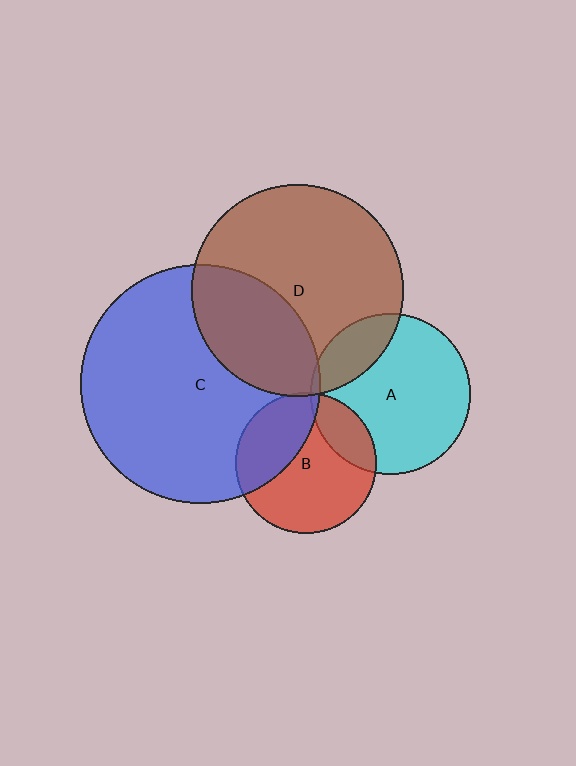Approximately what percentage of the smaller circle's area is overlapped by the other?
Approximately 30%.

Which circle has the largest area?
Circle C (blue).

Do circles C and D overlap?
Yes.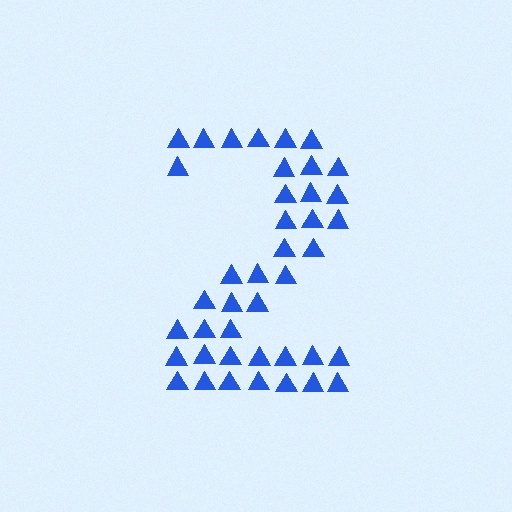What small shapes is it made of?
It is made of small triangles.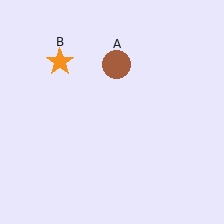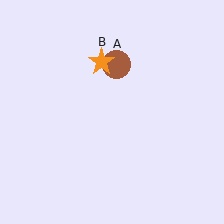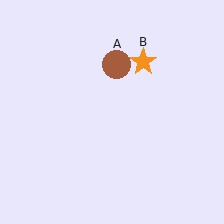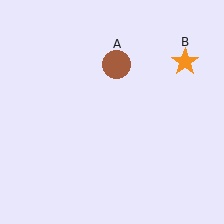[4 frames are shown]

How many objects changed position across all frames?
1 object changed position: orange star (object B).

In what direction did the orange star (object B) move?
The orange star (object B) moved right.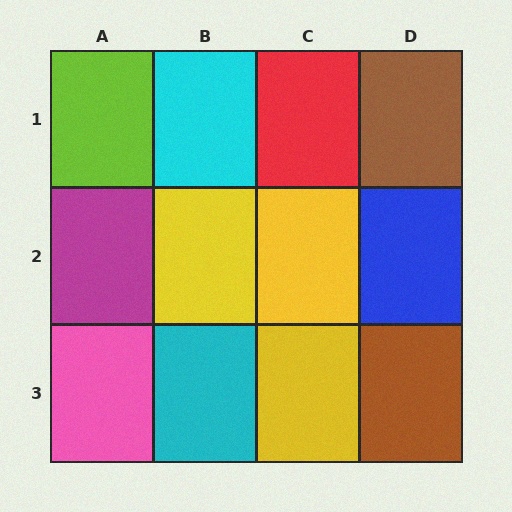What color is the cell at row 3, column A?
Pink.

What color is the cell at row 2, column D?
Blue.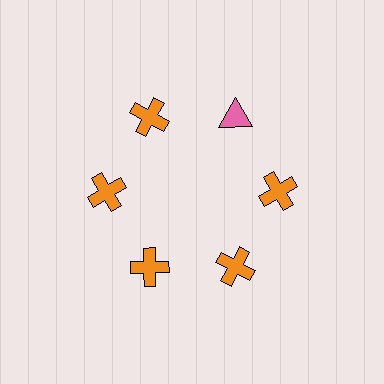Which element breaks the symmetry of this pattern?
The pink triangle at roughly the 1 o'clock position breaks the symmetry. All other shapes are orange crosses.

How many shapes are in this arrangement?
There are 6 shapes arranged in a ring pattern.